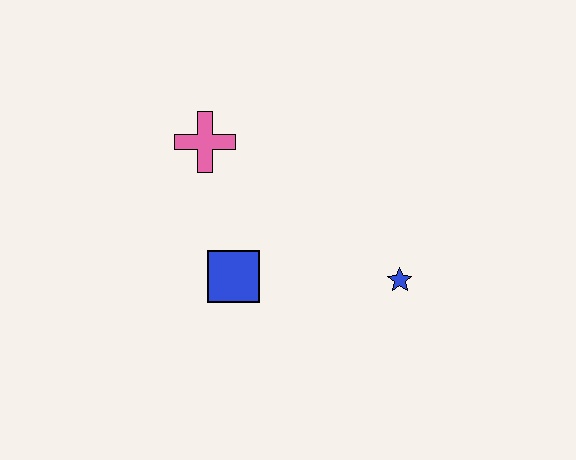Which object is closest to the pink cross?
The blue square is closest to the pink cross.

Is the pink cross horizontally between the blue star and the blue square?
No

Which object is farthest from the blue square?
The blue star is farthest from the blue square.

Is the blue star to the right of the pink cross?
Yes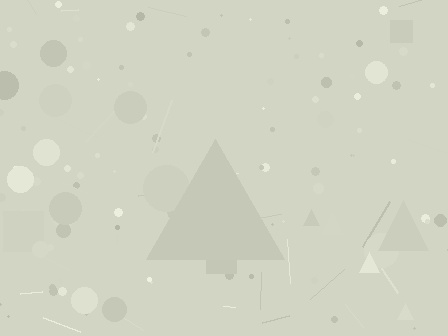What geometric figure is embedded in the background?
A triangle is embedded in the background.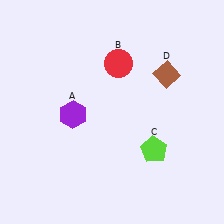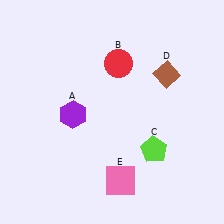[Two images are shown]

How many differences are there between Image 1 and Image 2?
There is 1 difference between the two images.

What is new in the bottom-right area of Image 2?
A pink square (E) was added in the bottom-right area of Image 2.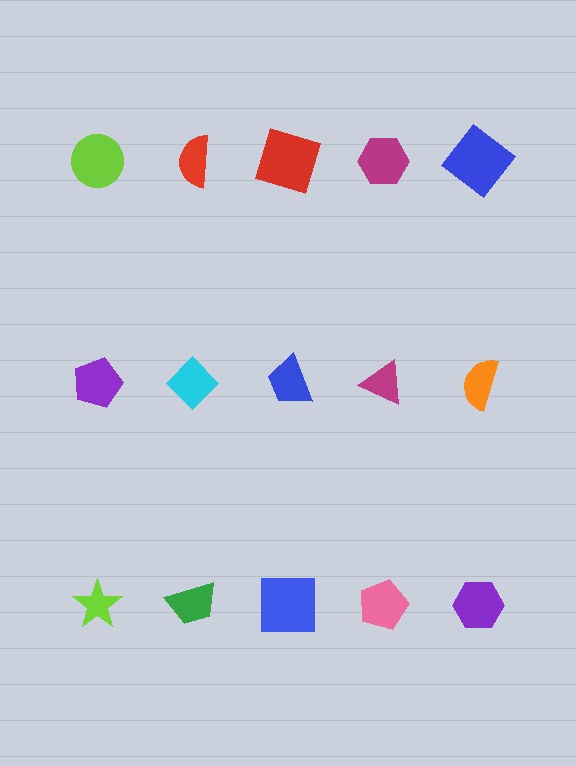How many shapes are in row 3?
5 shapes.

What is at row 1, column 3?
A red square.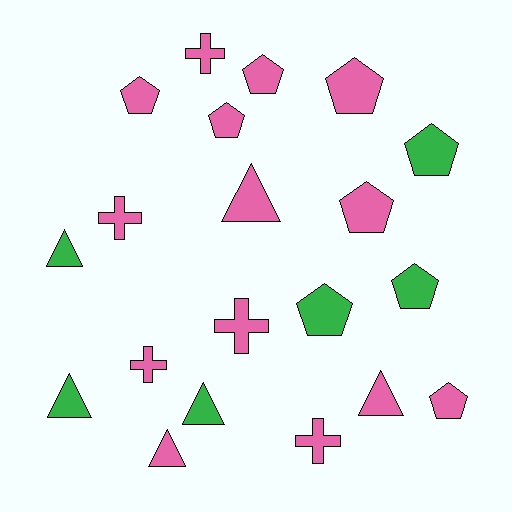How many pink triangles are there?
There are 3 pink triangles.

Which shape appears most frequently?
Pentagon, with 9 objects.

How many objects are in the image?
There are 20 objects.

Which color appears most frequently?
Pink, with 14 objects.